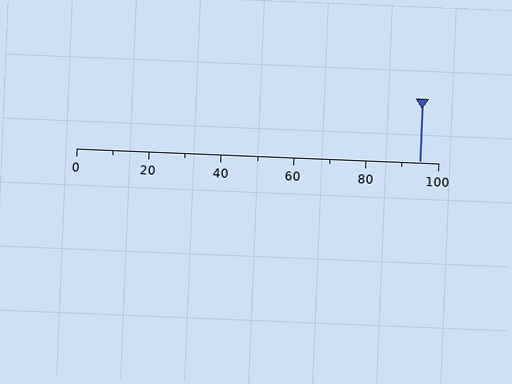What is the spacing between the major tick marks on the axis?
The major ticks are spaced 20 apart.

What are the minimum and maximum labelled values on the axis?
The axis runs from 0 to 100.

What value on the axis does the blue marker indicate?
The marker indicates approximately 95.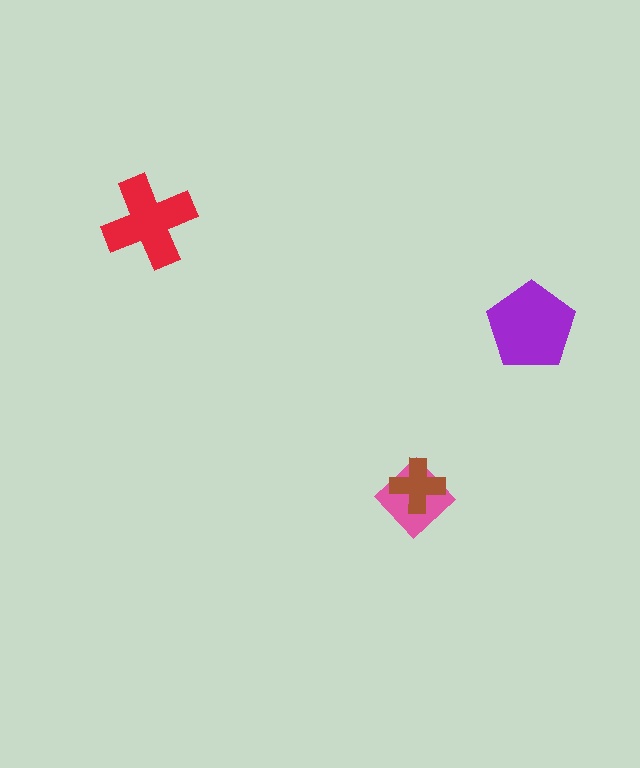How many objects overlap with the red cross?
0 objects overlap with the red cross.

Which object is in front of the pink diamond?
The brown cross is in front of the pink diamond.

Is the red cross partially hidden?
No, no other shape covers it.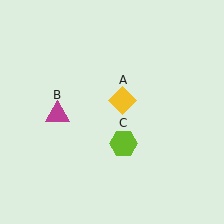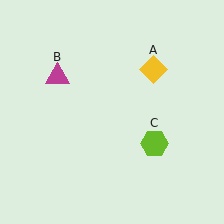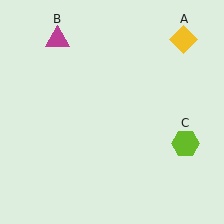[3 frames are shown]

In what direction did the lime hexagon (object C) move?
The lime hexagon (object C) moved right.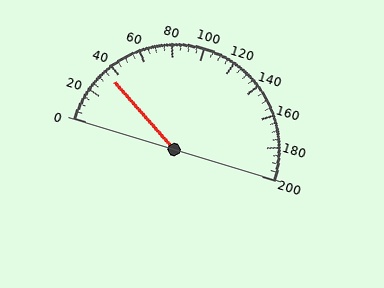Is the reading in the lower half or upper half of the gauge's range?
The reading is in the lower half of the range (0 to 200).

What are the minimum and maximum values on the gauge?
The gauge ranges from 0 to 200.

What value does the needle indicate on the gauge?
The needle indicates approximately 35.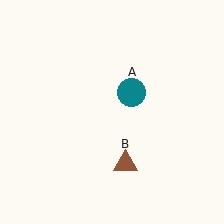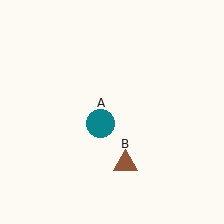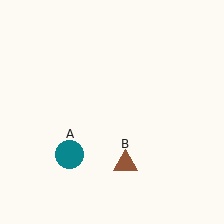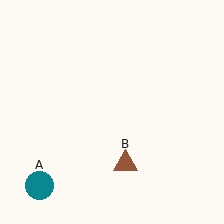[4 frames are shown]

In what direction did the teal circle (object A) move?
The teal circle (object A) moved down and to the left.